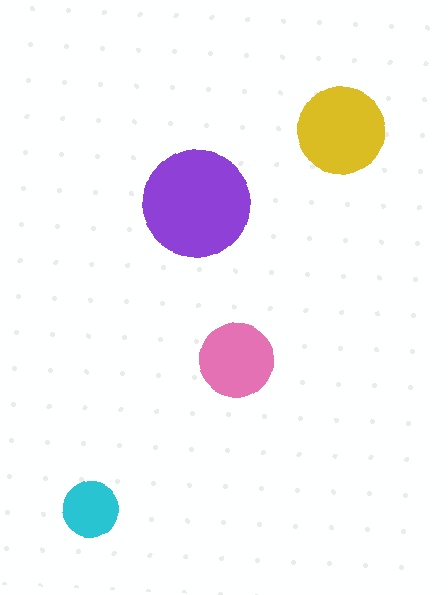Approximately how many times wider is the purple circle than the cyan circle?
About 2 times wider.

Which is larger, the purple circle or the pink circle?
The purple one.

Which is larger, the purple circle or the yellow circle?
The purple one.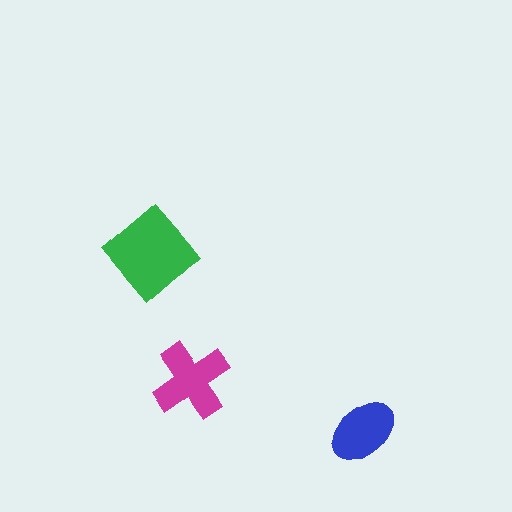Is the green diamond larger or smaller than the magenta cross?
Larger.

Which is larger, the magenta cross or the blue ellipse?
The magenta cross.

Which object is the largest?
The green diamond.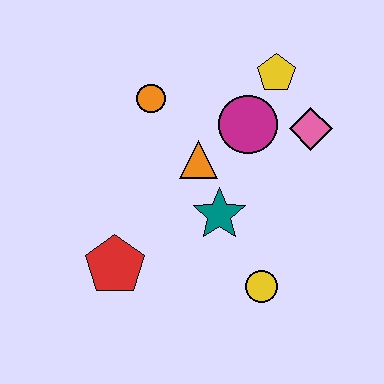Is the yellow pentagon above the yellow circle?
Yes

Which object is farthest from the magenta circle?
The red pentagon is farthest from the magenta circle.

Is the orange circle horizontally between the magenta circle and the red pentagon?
Yes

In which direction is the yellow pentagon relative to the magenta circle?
The yellow pentagon is above the magenta circle.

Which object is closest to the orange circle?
The orange triangle is closest to the orange circle.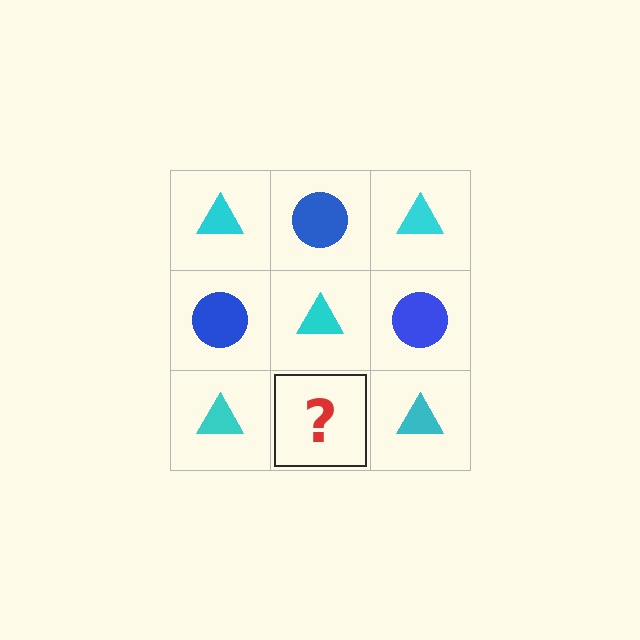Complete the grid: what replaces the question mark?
The question mark should be replaced with a blue circle.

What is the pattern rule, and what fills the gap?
The rule is that it alternates cyan triangle and blue circle in a checkerboard pattern. The gap should be filled with a blue circle.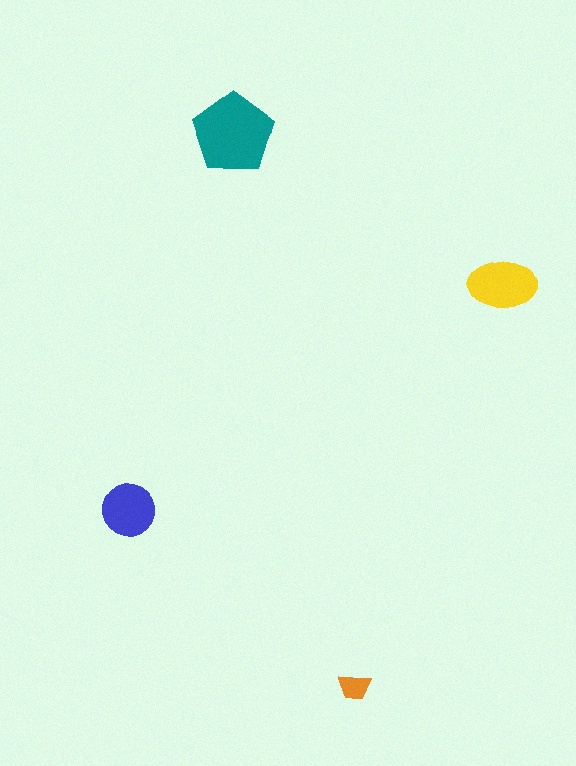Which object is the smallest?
The orange trapezoid.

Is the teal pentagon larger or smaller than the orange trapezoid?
Larger.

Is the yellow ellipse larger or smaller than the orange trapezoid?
Larger.